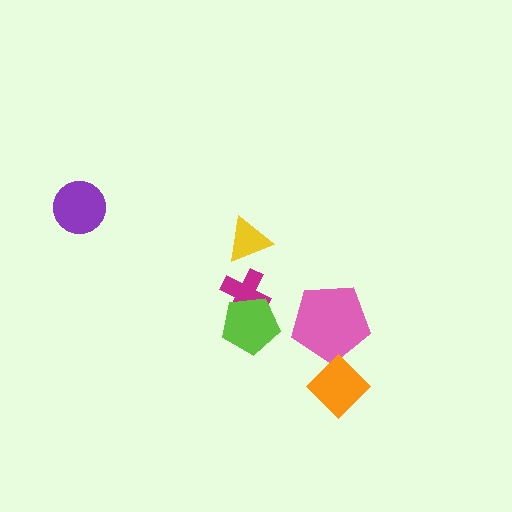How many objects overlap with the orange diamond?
1 object overlaps with the orange diamond.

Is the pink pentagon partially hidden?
Yes, it is partially covered by another shape.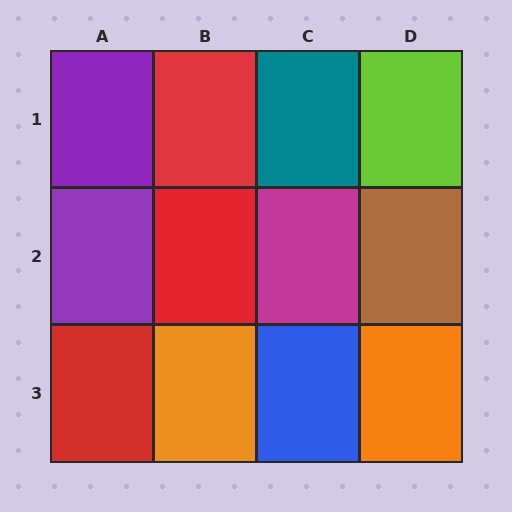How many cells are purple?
2 cells are purple.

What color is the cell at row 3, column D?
Orange.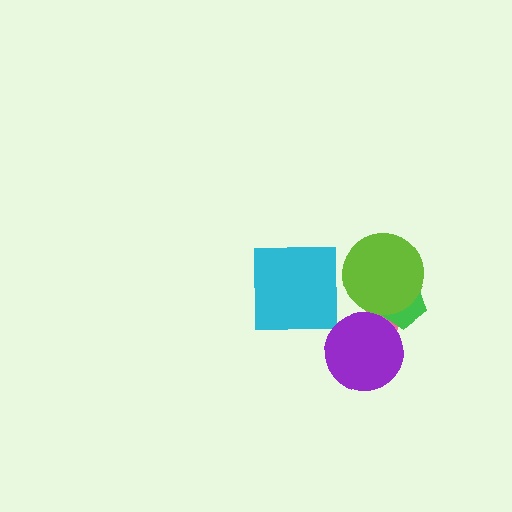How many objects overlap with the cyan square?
0 objects overlap with the cyan square.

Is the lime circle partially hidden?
No, no other shape covers it.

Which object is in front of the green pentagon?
The lime circle is in front of the green pentagon.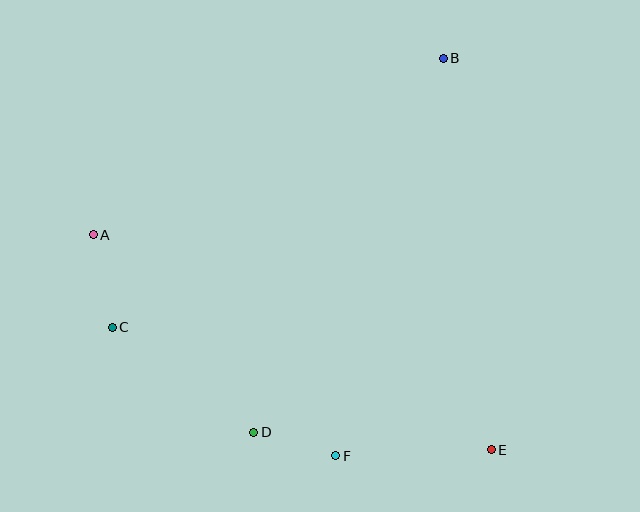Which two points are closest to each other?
Points D and F are closest to each other.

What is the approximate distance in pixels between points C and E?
The distance between C and E is approximately 398 pixels.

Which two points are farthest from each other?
Points A and E are farthest from each other.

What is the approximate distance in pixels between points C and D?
The distance between C and D is approximately 176 pixels.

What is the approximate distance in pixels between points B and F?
The distance between B and F is approximately 412 pixels.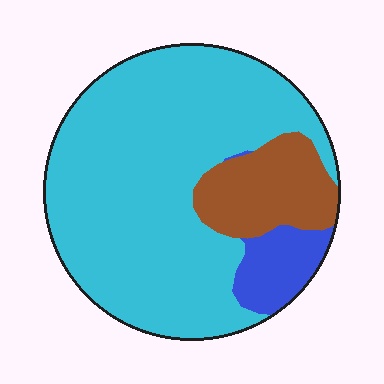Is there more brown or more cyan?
Cyan.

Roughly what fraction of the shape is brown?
Brown covers 16% of the shape.